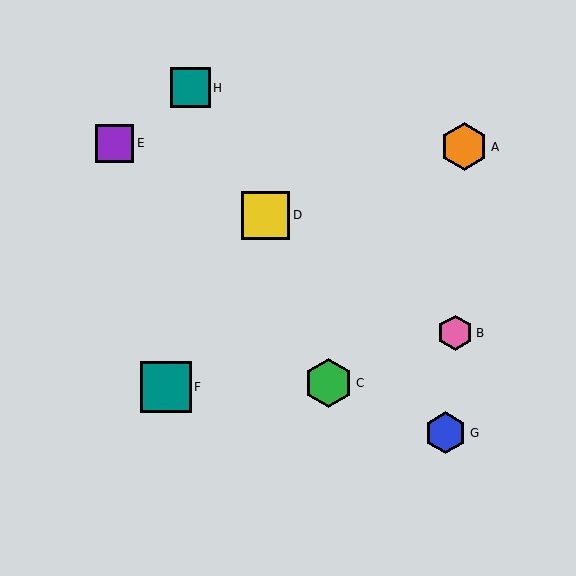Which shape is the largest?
The teal square (labeled F) is the largest.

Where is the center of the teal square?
The center of the teal square is at (166, 387).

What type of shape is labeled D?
Shape D is a yellow square.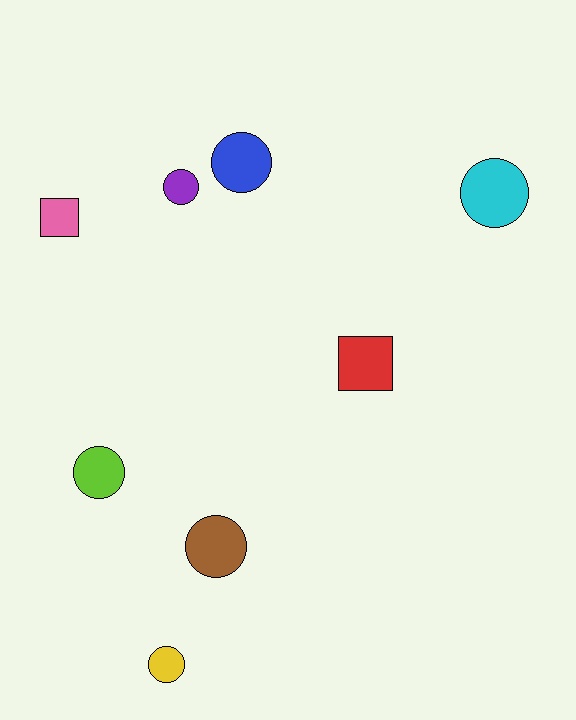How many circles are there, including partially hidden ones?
There are 6 circles.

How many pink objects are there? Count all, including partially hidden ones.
There is 1 pink object.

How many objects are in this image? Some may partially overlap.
There are 8 objects.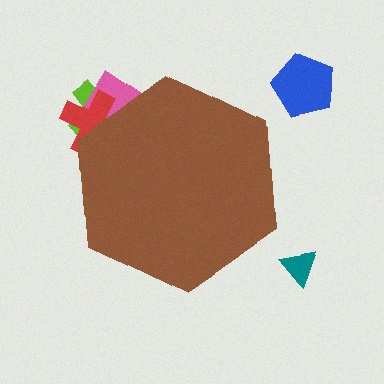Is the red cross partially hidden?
Yes, the red cross is partially hidden behind the brown hexagon.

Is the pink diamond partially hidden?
Yes, the pink diamond is partially hidden behind the brown hexagon.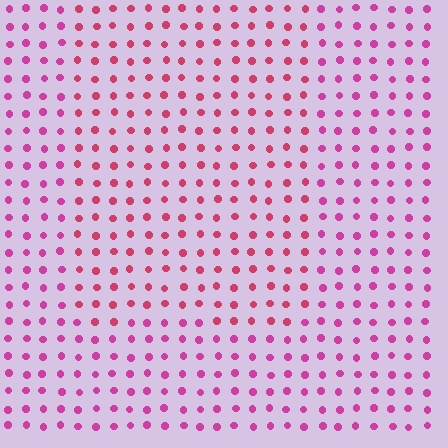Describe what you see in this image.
The image is filled with small magenta elements in a uniform arrangement. A rectangle-shaped region is visible where the elements are tinted to a slightly different hue, forming a subtle color boundary.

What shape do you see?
I see a rectangle.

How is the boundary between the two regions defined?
The boundary is defined purely by a slight shift in hue (about 23 degrees). Spacing, size, and orientation are identical on both sides.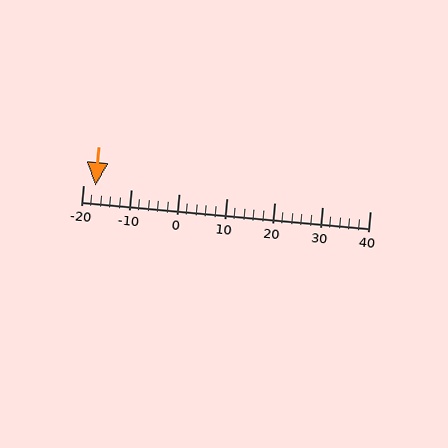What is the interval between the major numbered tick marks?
The major tick marks are spaced 10 units apart.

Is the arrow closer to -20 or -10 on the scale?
The arrow is closer to -20.